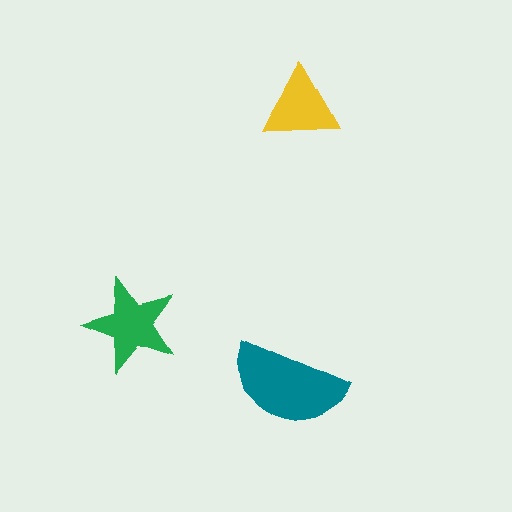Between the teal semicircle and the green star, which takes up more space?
The teal semicircle.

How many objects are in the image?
There are 3 objects in the image.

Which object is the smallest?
The yellow triangle.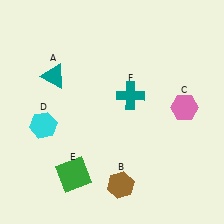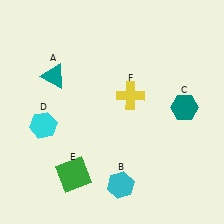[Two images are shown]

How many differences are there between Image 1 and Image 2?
There are 3 differences between the two images.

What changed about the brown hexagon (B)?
In Image 1, B is brown. In Image 2, it changed to cyan.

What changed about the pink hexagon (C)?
In Image 1, C is pink. In Image 2, it changed to teal.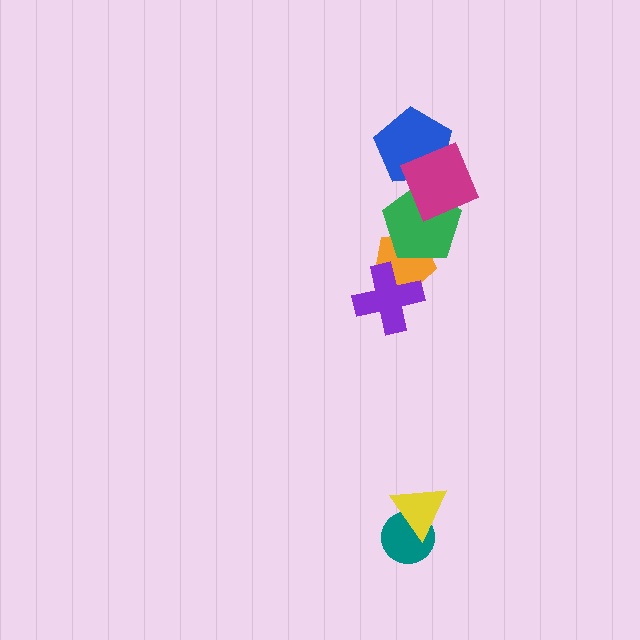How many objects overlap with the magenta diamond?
2 objects overlap with the magenta diamond.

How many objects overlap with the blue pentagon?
1 object overlaps with the blue pentagon.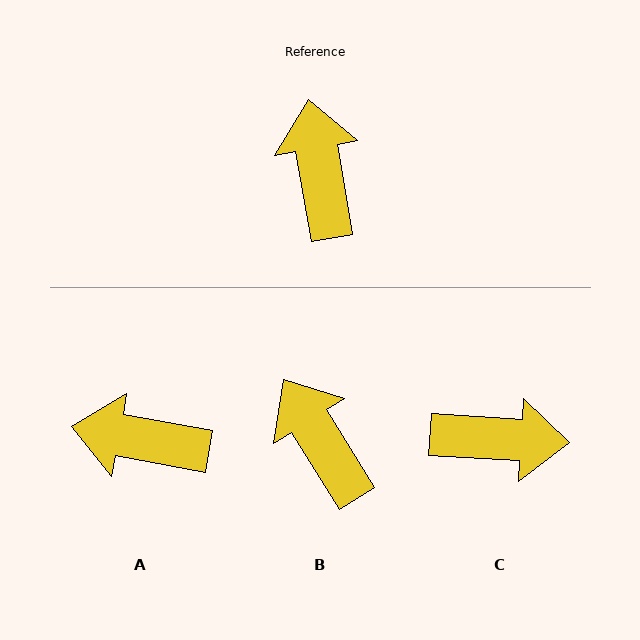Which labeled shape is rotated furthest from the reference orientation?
C, about 103 degrees away.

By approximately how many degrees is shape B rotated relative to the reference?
Approximately 22 degrees counter-clockwise.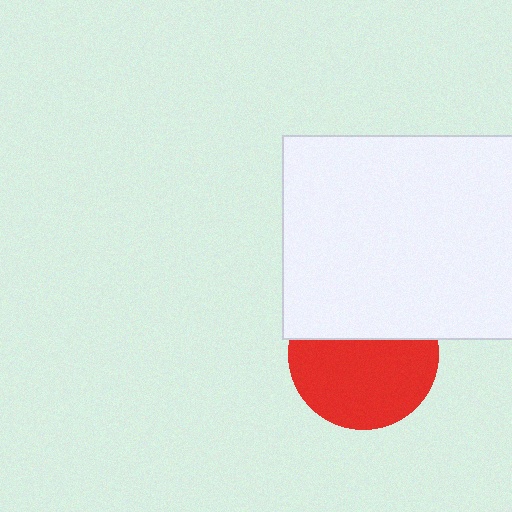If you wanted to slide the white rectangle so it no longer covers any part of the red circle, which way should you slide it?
Slide it up — that is the most direct way to separate the two shapes.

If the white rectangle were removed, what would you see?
You would see the complete red circle.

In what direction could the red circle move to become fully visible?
The red circle could move down. That would shift it out from behind the white rectangle entirely.